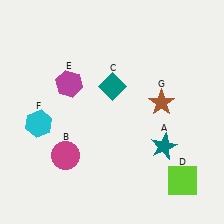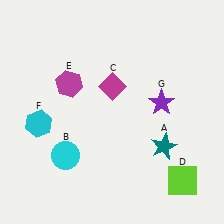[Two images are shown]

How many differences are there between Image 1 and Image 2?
There are 3 differences between the two images.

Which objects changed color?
B changed from magenta to cyan. C changed from teal to magenta. G changed from brown to purple.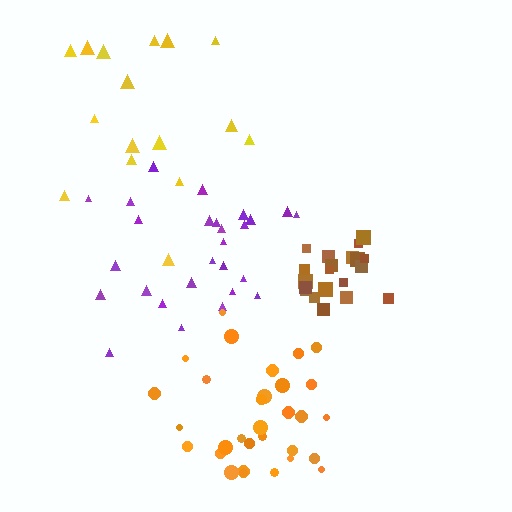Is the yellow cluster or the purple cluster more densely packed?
Purple.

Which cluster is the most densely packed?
Brown.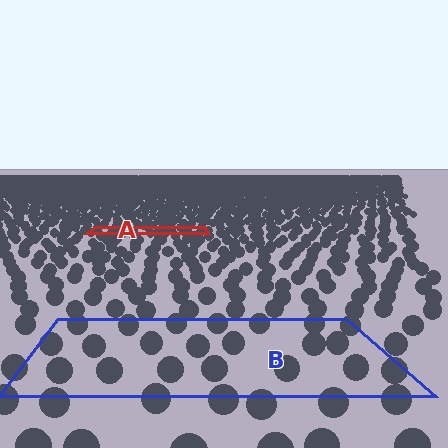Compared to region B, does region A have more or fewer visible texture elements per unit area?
Region A has more texture elements per unit area — they are packed more densely because it is farther away.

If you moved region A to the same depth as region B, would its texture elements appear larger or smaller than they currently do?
They would appear larger. At a closer depth, the same texture elements are projected at a bigger on-screen size.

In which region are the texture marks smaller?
The texture marks are smaller in region A, because it is farther away.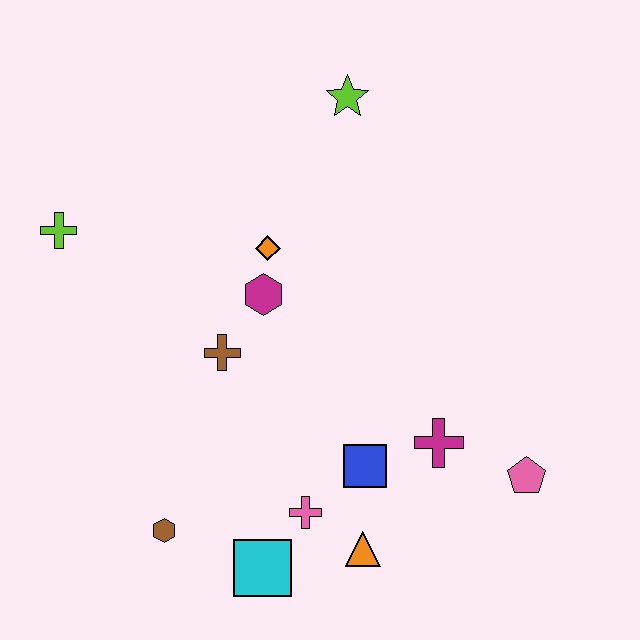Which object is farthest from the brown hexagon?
The lime star is farthest from the brown hexagon.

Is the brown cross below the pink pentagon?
No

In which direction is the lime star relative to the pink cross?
The lime star is above the pink cross.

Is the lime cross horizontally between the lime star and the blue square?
No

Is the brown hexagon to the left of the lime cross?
No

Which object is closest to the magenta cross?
The blue square is closest to the magenta cross.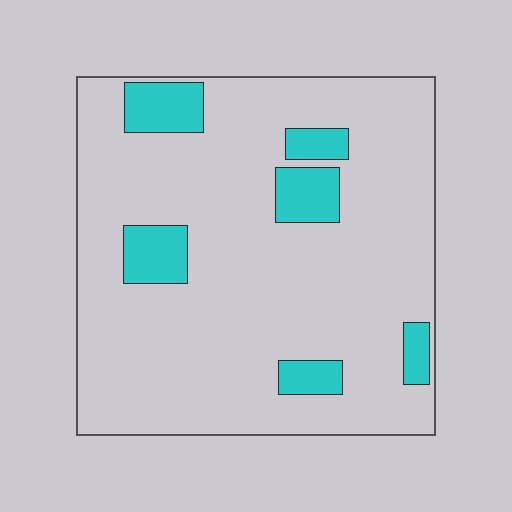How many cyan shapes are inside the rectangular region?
6.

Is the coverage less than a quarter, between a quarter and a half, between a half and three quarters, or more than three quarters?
Less than a quarter.